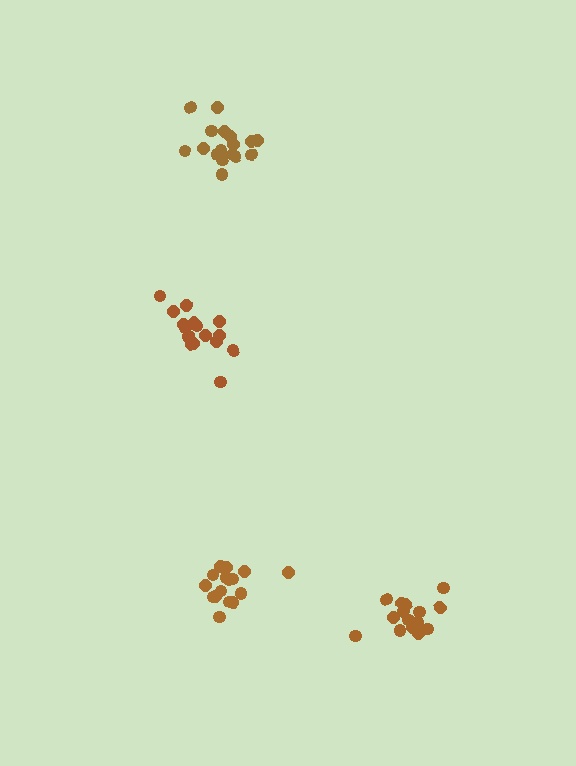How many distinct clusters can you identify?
There are 4 distinct clusters.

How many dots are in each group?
Group 1: 16 dots, Group 2: 17 dots, Group 3: 17 dots, Group 4: 17 dots (67 total).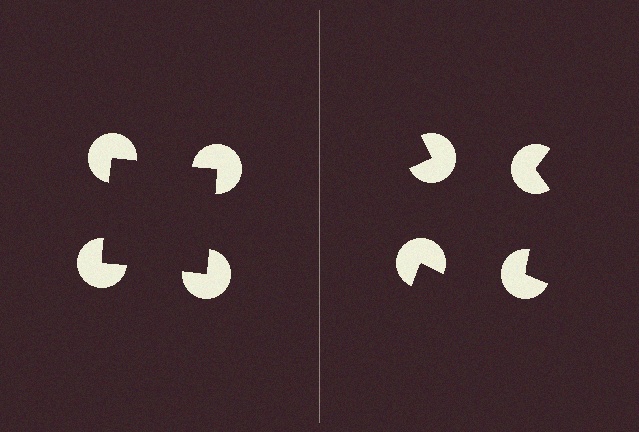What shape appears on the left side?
An illusory square.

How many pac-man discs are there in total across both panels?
8 — 4 on each side.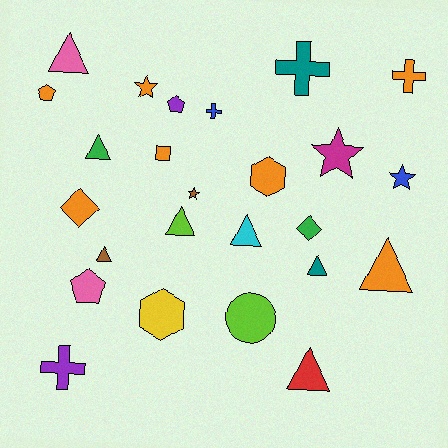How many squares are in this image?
There is 1 square.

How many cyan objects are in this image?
There is 1 cyan object.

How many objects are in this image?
There are 25 objects.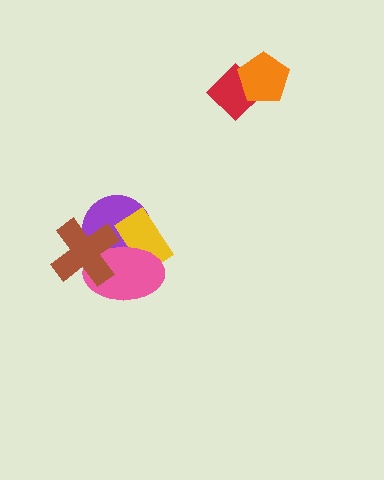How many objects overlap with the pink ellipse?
3 objects overlap with the pink ellipse.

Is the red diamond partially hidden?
Yes, it is partially covered by another shape.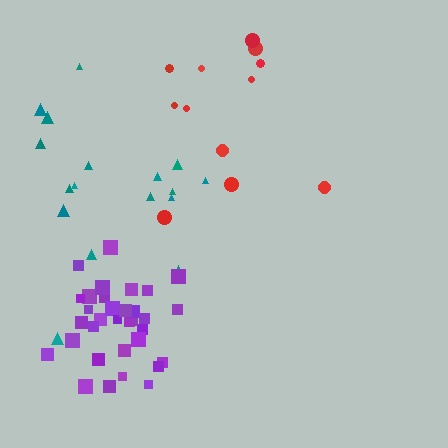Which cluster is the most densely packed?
Purple.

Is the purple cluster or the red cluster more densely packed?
Purple.